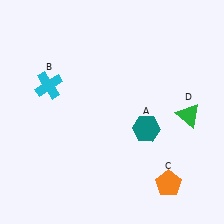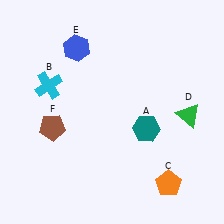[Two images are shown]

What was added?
A blue hexagon (E), a brown pentagon (F) were added in Image 2.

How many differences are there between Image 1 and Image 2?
There are 2 differences between the two images.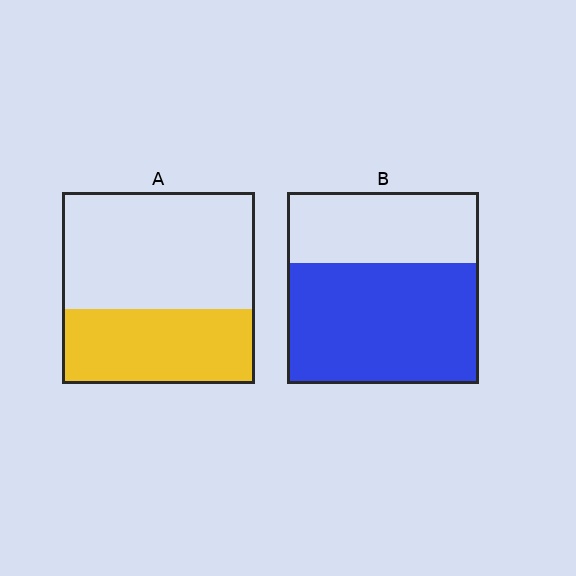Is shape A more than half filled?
No.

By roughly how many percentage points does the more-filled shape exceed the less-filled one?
By roughly 25 percentage points (B over A).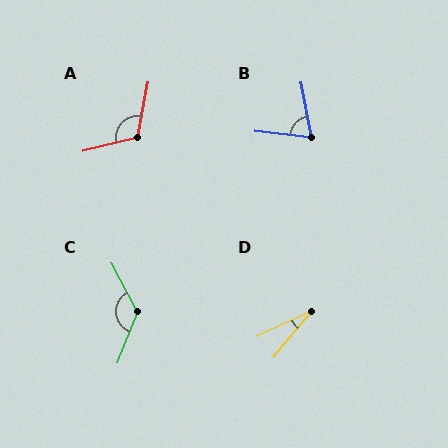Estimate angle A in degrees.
Approximately 115 degrees.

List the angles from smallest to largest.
D (26°), B (73°), A (115°), C (131°).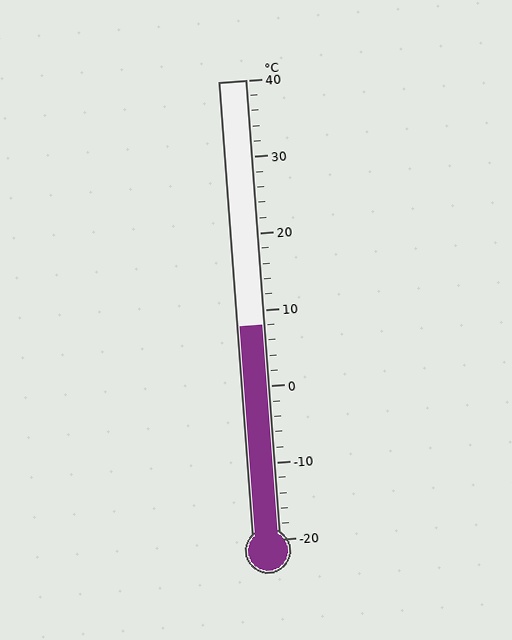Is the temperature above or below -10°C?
The temperature is above -10°C.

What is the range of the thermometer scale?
The thermometer scale ranges from -20°C to 40°C.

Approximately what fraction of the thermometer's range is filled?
The thermometer is filled to approximately 45% of its range.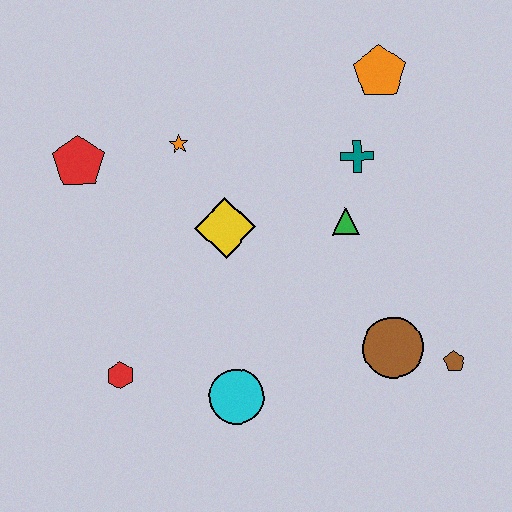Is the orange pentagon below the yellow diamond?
No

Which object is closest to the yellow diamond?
The orange star is closest to the yellow diamond.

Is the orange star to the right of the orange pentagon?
No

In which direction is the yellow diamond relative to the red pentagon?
The yellow diamond is to the right of the red pentagon.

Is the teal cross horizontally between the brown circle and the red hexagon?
Yes